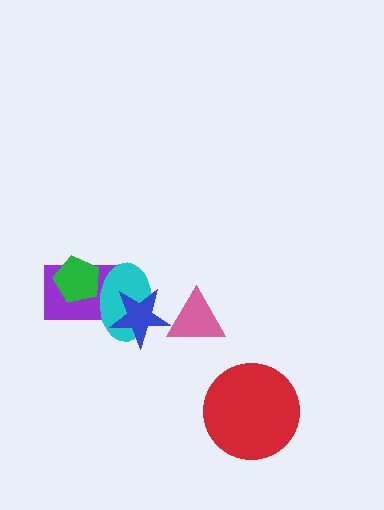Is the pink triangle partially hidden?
Yes, it is partially covered by another shape.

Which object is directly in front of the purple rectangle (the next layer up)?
The cyan ellipse is directly in front of the purple rectangle.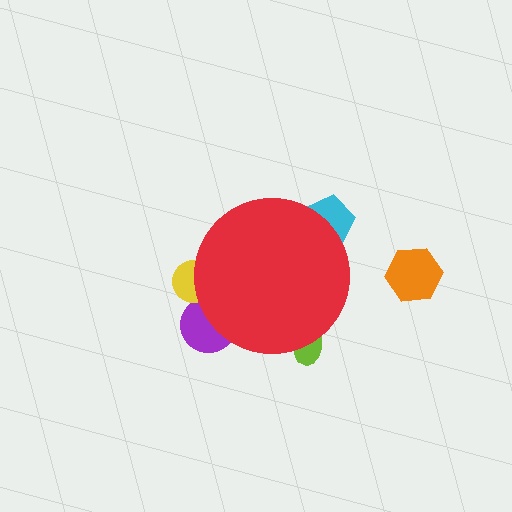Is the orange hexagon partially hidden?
No, the orange hexagon is fully visible.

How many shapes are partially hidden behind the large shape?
4 shapes are partially hidden.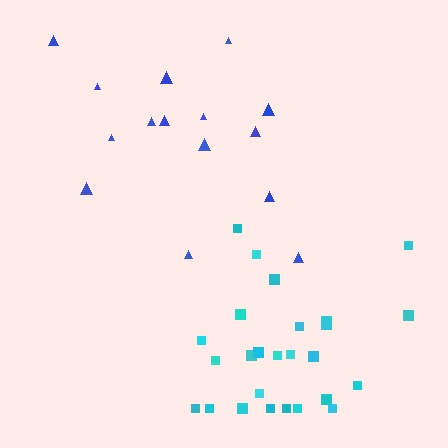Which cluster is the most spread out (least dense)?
Blue.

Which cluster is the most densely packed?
Cyan.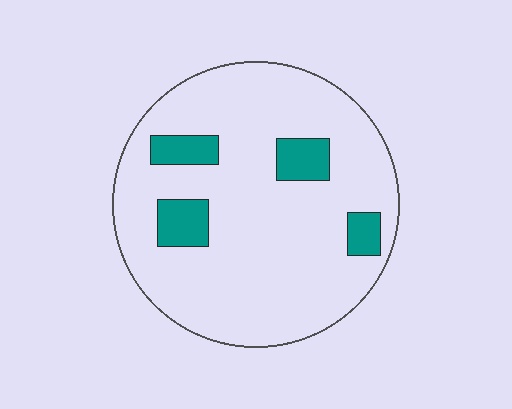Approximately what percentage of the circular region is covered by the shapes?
Approximately 15%.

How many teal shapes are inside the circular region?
4.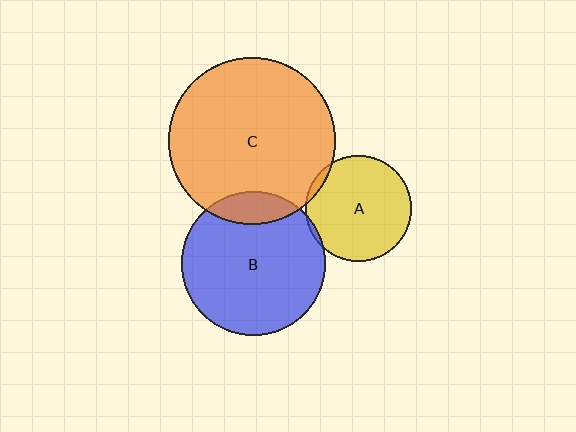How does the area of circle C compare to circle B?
Approximately 1.3 times.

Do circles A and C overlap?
Yes.